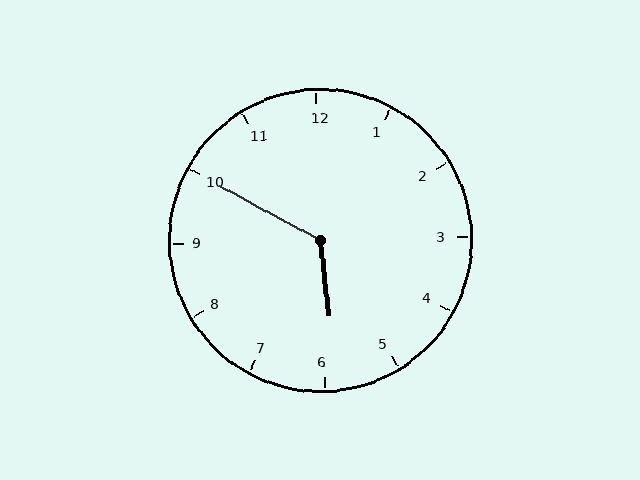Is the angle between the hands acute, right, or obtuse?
It is obtuse.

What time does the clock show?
5:50.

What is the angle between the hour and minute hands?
Approximately 125 degrees.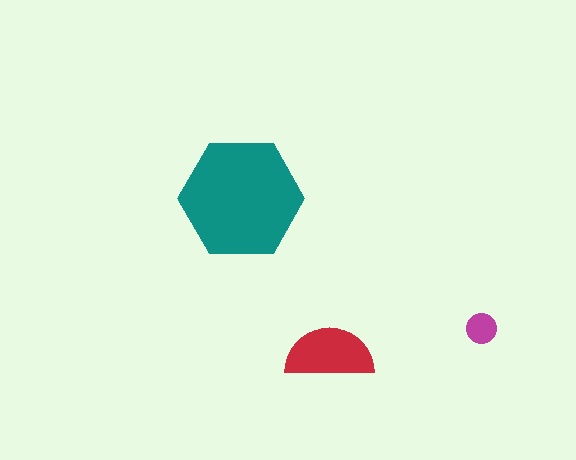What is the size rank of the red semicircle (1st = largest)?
2nd.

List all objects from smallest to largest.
The magenta circle, the red semicircle, the teal hexagon.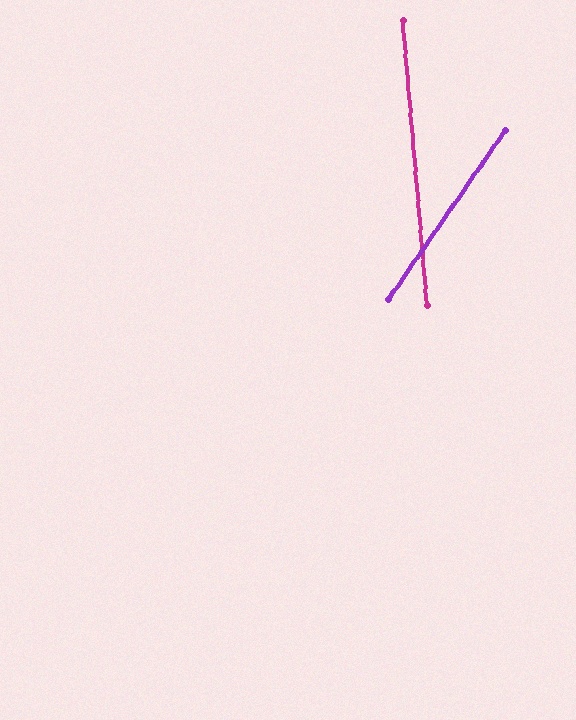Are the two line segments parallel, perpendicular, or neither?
Neither parallel nor perpendicular — they differ by about 40°.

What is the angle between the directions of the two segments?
Approximately 40 degrees.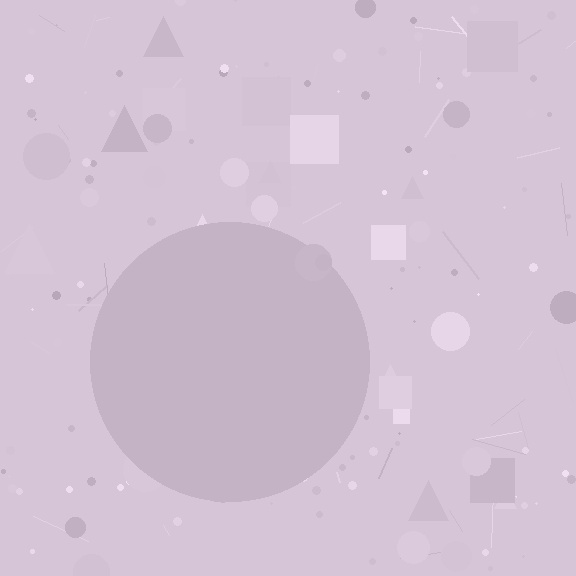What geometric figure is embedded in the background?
A circle is embedded in the background.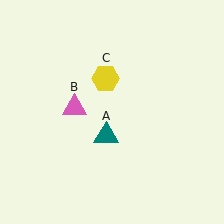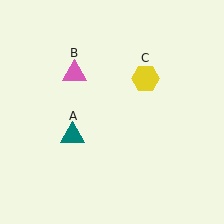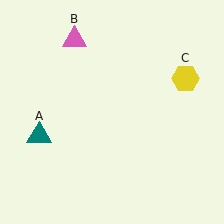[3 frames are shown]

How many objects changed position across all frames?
3 objects changed position: teal triangle (object A), pink triangle (object B), yellow hexagon (object C).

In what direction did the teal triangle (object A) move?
The teal triangle (object A) moved left.